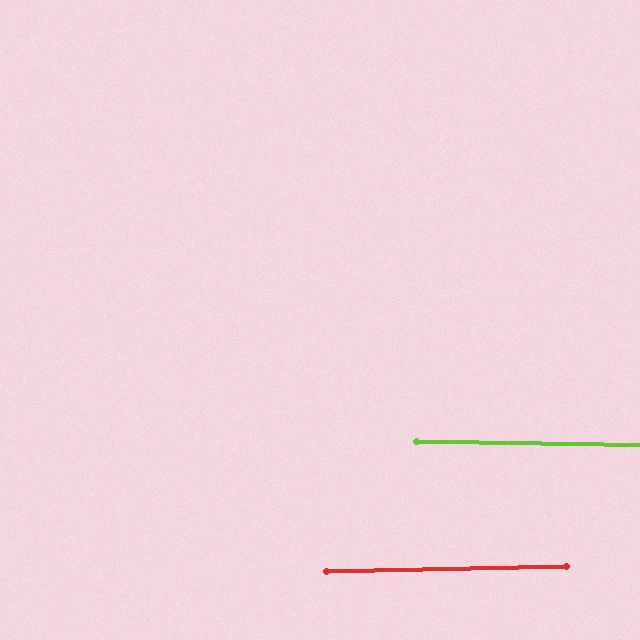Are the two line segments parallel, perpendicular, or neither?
Parallel — their directions differ by only 1.9°.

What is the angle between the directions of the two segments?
Approximately 2 degrees.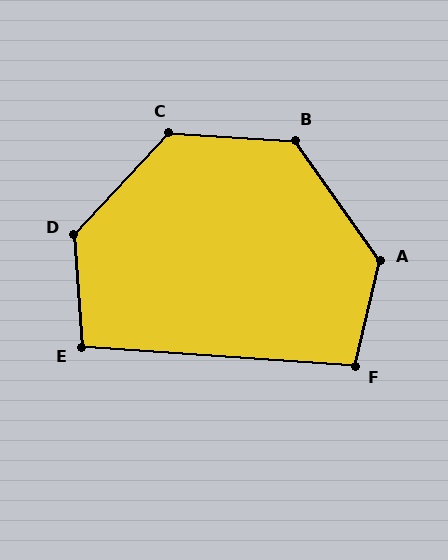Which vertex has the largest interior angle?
D, at approximately 133 degrees.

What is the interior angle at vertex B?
Approximately 128 degrees (obtuse).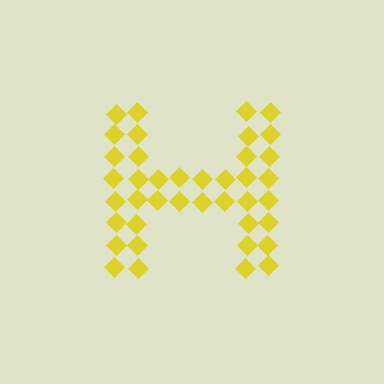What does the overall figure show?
The overall figure shows the letter H.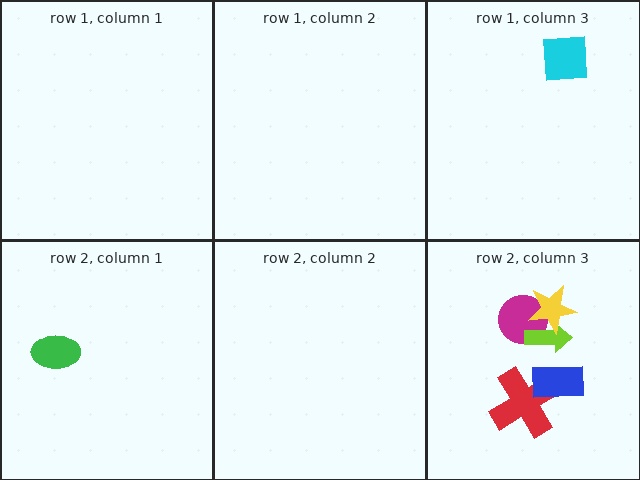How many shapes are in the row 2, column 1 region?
1.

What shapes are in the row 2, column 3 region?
The red cross, the blue rectangle, the magenta circle, the lime arrow, the yellow star.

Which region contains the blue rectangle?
The row 2, column 3 region.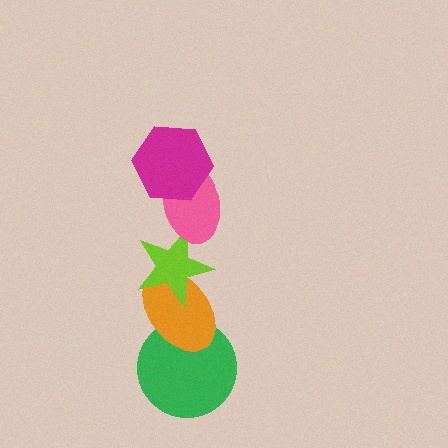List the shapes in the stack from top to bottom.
From top to bottom: the magenta hexagon, the pink ellipse, the lime star, the orange ellipse, the green circle.